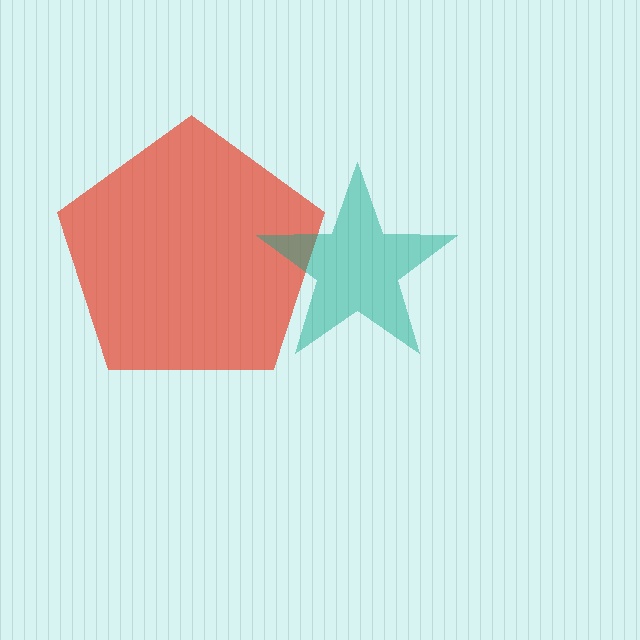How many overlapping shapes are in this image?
There are 2 overlapping shapes in the image.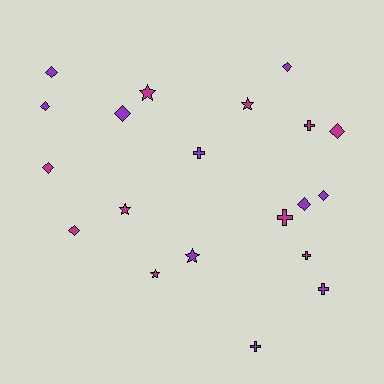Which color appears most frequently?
Magenta, with 10 objects.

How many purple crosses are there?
There are 3 purple crosses.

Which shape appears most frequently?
Diamond, with 9 objects.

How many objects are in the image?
There are 20 objects.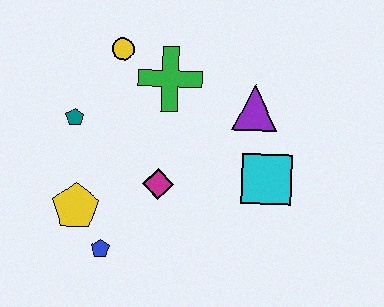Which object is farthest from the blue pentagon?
The purple triangle is farthest from the blue pentagon.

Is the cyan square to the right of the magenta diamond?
Yes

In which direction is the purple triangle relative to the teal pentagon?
The purple triangle is to the right of the teal pentagon.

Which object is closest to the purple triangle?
The cyan square is closest to the purple triangle.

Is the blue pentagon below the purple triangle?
Yes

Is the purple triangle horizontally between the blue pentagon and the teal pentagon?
No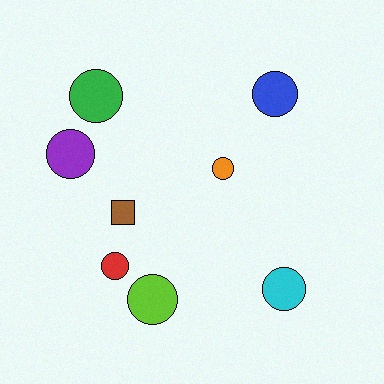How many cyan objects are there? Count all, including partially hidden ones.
There is 1 cyan object.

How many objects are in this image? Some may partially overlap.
There are 8 objects.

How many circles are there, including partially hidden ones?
There are 7 circles.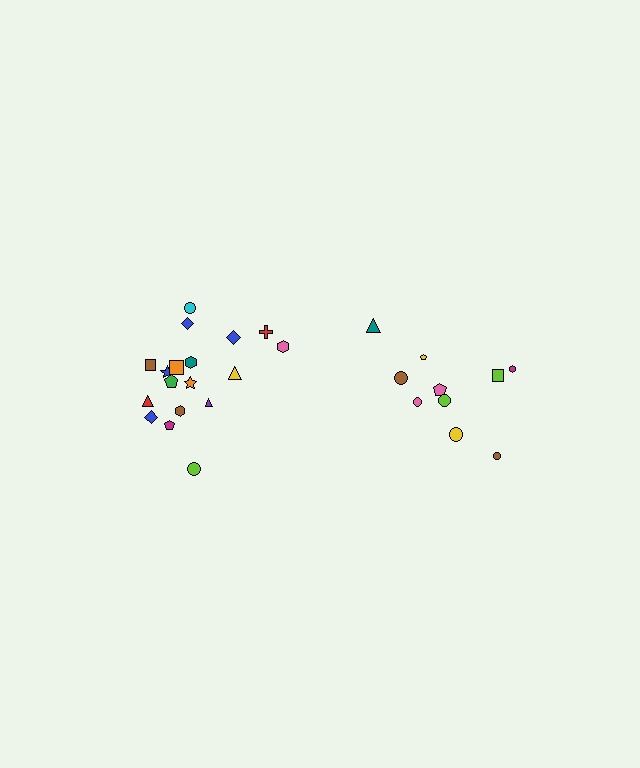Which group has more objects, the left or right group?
The left group.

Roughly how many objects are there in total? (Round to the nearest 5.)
Roughly 30 objects in total.